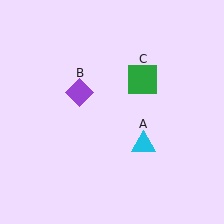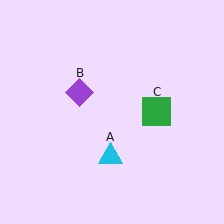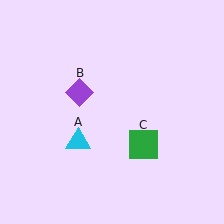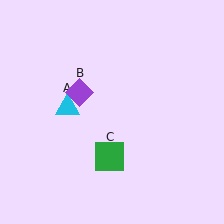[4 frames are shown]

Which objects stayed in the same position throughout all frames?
Purple diamond (object B) remained stationary.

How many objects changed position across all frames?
2 objects changed position: cyan triangle (object A), green square (object C).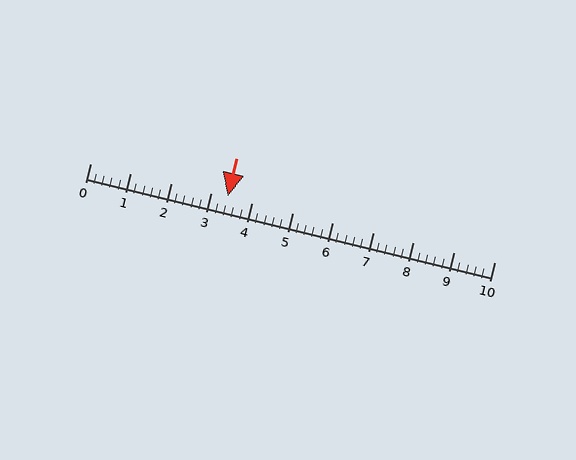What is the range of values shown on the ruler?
The ruler shows values from 0 to 10.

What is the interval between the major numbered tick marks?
The major tick marks are spaced 1 units apart.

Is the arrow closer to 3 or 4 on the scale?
The arrow is closer to 3.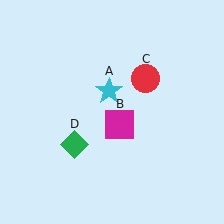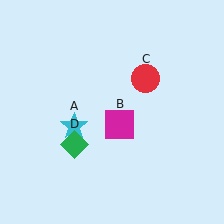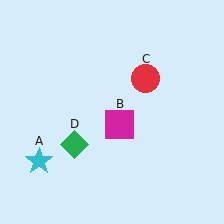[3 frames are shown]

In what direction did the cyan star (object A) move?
The cyan star (object A) moved down and to the left.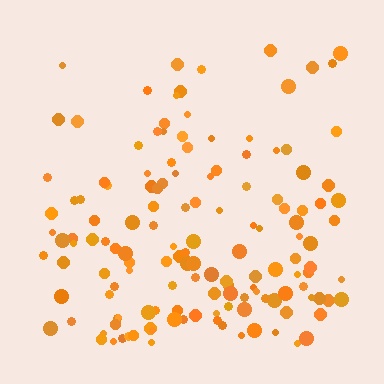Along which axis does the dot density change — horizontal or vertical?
Vertical.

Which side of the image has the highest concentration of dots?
The bottom.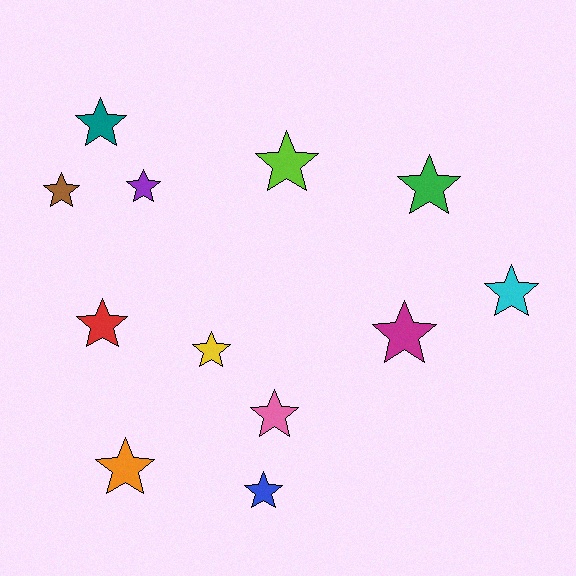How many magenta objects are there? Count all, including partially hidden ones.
There is 1 magenta object.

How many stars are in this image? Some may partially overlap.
There are 12 stars.